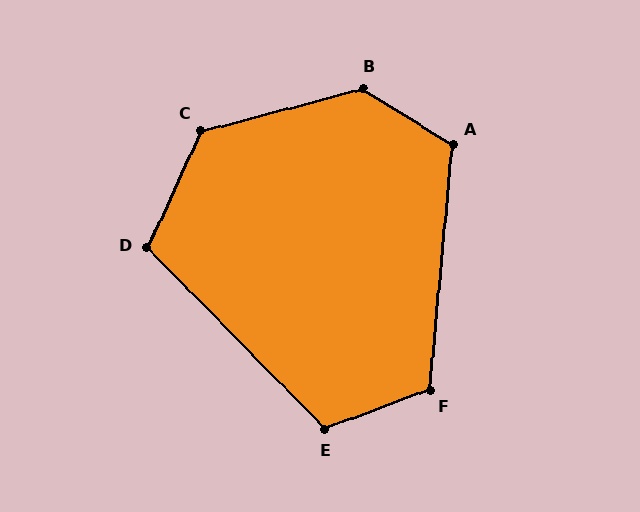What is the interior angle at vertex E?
Approximately 114 degrees (obtuse).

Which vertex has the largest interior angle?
B, at approximately 133 degrees.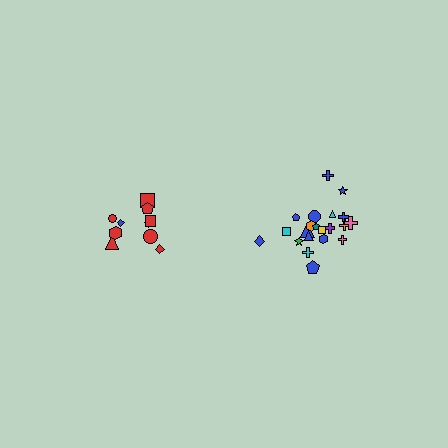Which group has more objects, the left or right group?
The right group.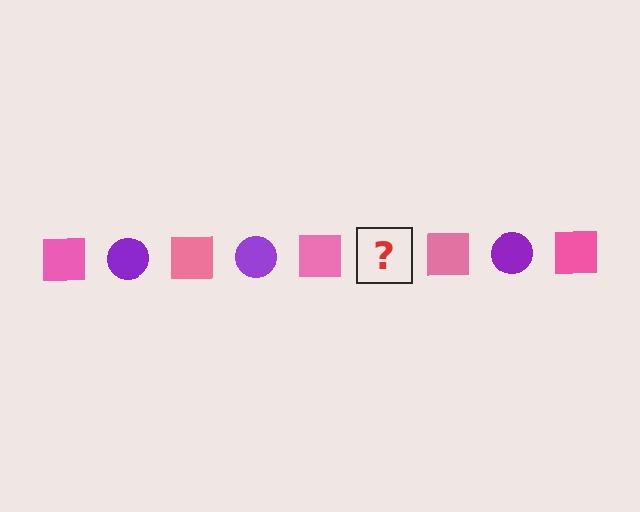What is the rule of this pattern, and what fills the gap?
The rule is that the pattern alternates between pink square and purple circle. The gap should be filled with a purple circle.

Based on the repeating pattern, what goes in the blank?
The blank should be a purple circle.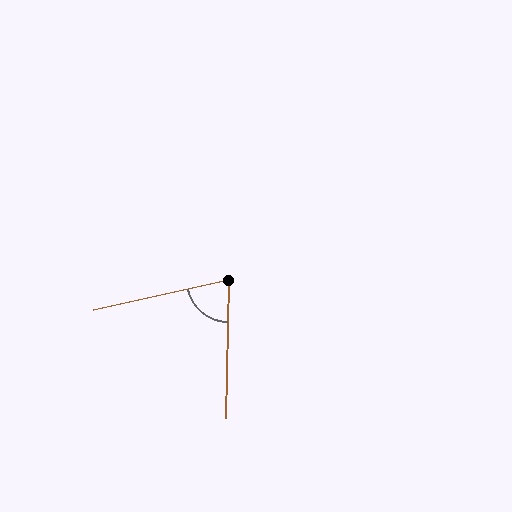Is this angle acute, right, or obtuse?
It is acute.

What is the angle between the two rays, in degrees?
Approximately 76 degrees.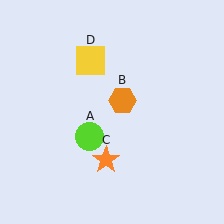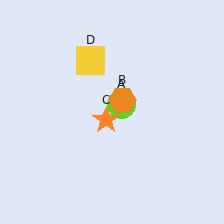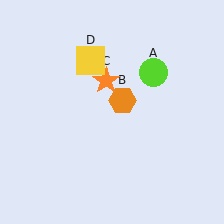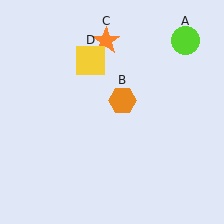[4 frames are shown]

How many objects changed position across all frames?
2 objects changed position: lime circle (object A), orange star (object C).